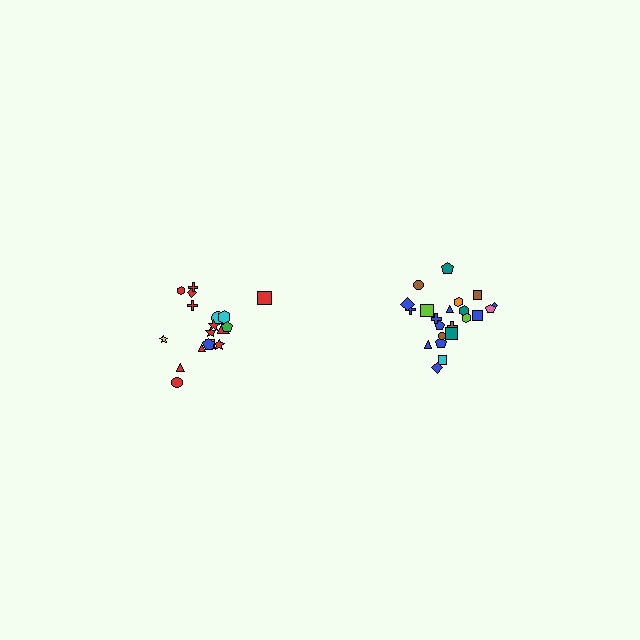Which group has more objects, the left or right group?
The right group.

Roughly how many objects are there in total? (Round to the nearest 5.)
Roughly 40 objects in total.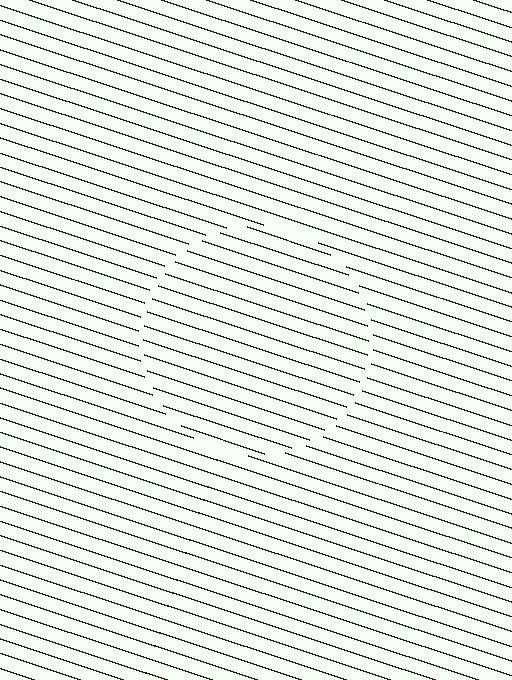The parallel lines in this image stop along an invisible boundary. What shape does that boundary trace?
An illusory circle. The interior of the shape contains the same grating, shifted by half a period — the contour is defined by the phase discontinuity where line-ends from the inner and outer gratings abut.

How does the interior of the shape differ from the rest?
The interior of the shape contains the same grating, shifted by half a period — the contour is defined by the phase discontinuity where line-ends from the inner and outer gratings abut.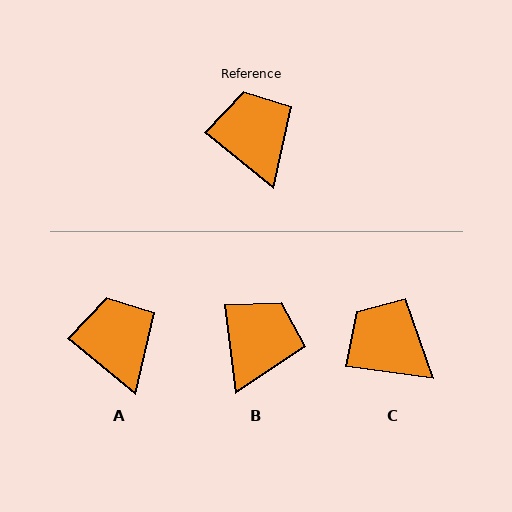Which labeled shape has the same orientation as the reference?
A.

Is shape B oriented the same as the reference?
No, it is off by about 44 degrees.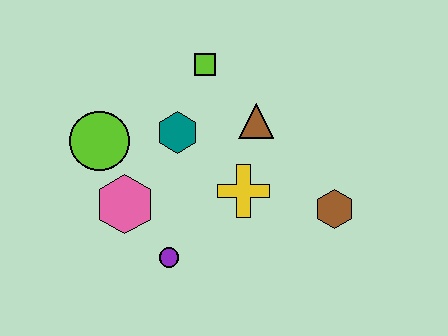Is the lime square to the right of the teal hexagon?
Yes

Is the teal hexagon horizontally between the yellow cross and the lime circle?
Yes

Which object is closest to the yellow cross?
The brown triangle is closest to the yellow cross.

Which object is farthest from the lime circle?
The brown hexagon is farthest from the lime circle.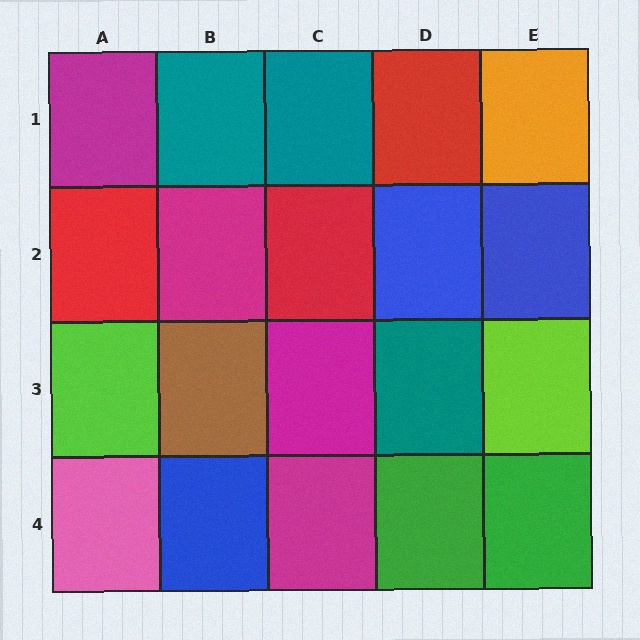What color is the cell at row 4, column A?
Pink.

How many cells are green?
2 cells are green.